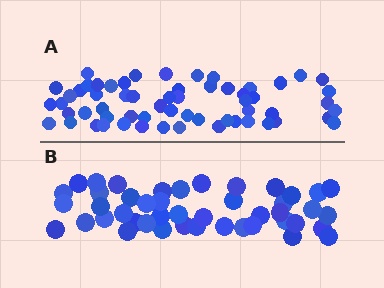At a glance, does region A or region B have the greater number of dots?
Region A (the top region) has more dots.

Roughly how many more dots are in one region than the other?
Region A has approximately 15 more dots than region B.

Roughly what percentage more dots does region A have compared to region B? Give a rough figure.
About 35% more.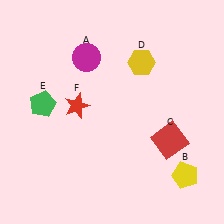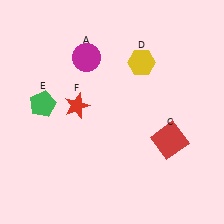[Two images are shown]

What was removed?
The yellow pentagon (B) was removed in Image 2.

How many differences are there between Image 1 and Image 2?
There is 1 difference between the two images.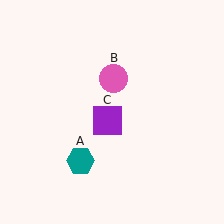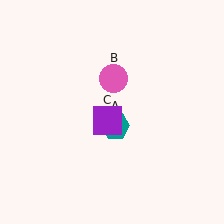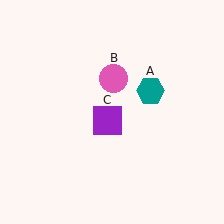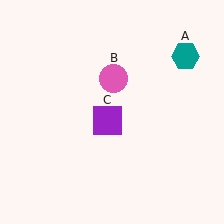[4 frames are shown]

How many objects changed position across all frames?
1 object changed position: teal hexagon (object A).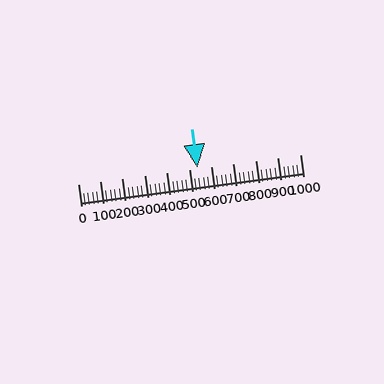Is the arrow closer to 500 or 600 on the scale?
The arrow is closer to 500.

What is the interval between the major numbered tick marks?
The major tick marks are spaced 100 units apart.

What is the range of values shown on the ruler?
The ruler shows values from 0 to 1000.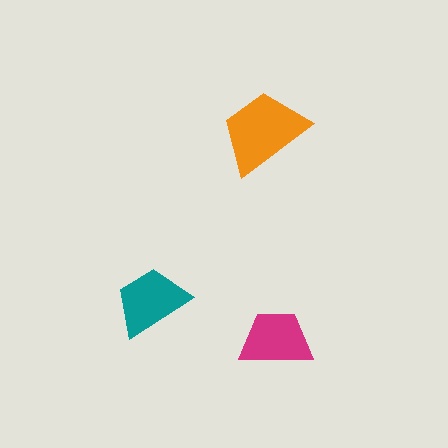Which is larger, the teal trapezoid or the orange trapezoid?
The orange one.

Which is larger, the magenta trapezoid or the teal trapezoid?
The teal one.